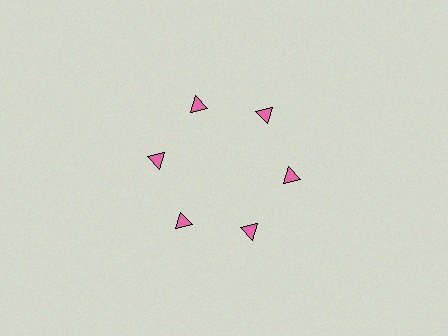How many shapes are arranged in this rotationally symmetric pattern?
There are 6 shapes, arranged in 6 groups of 1.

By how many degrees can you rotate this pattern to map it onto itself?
The pattern maps onto itself every 60 degrees of rotation.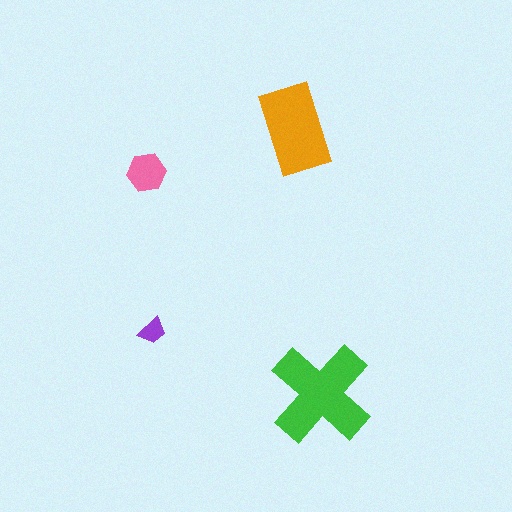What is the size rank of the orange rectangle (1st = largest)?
2nd.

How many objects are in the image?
There are 4 objects in the image.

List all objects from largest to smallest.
The green cross, the orange rectangle, the pink hexagon, the purple trapezoid.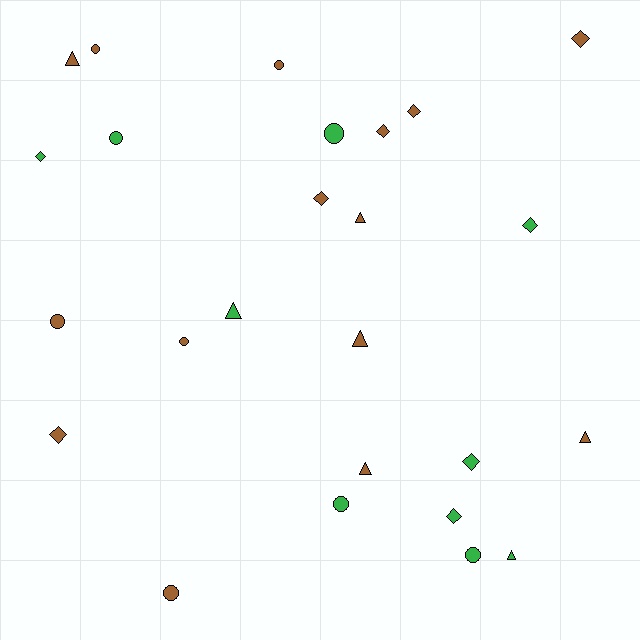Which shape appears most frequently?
Circle, with 9 objects.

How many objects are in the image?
There are 25 objects.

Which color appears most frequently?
Brown, with 15 objects.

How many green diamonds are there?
There are 4 green diamonds.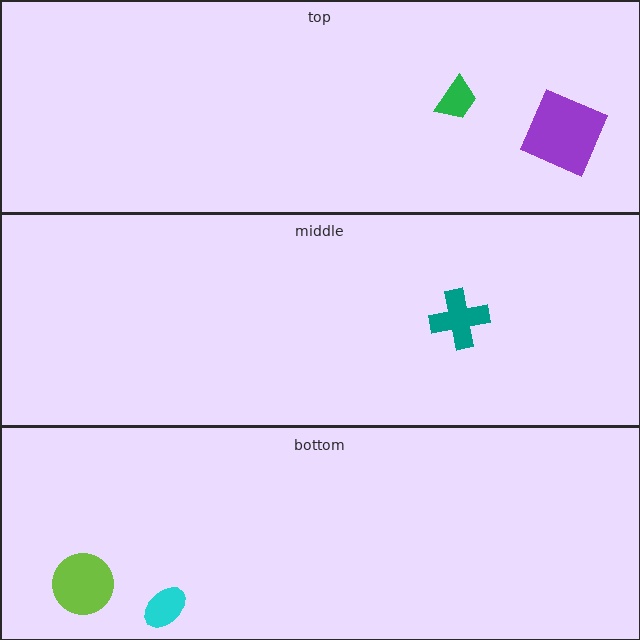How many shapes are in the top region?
2.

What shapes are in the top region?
The purple square, the green trapezoid.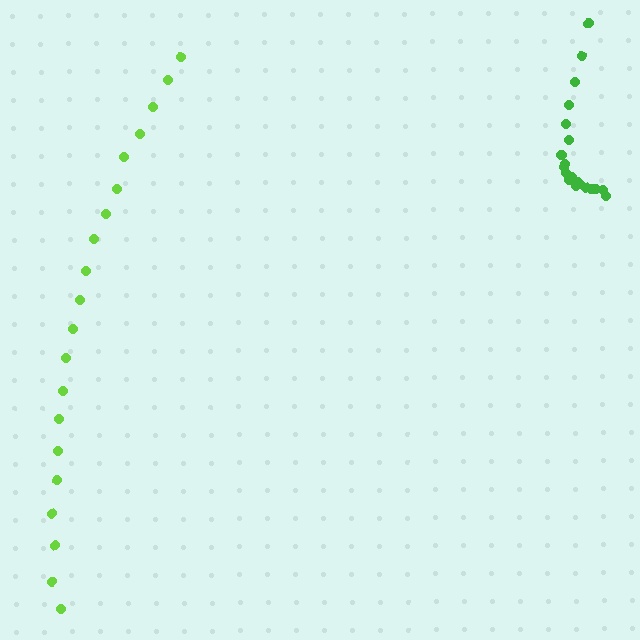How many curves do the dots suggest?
There are 2 distinct paths.